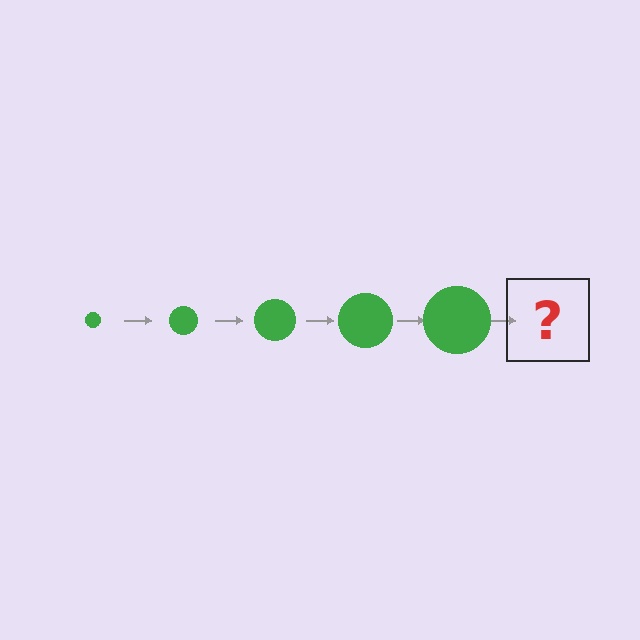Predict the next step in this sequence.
The next step is a green circle, larger than the previous one.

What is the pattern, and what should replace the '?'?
The pattern is that the circle gets progressively larger each step. The '?' should be a green circle, larger than the previous one.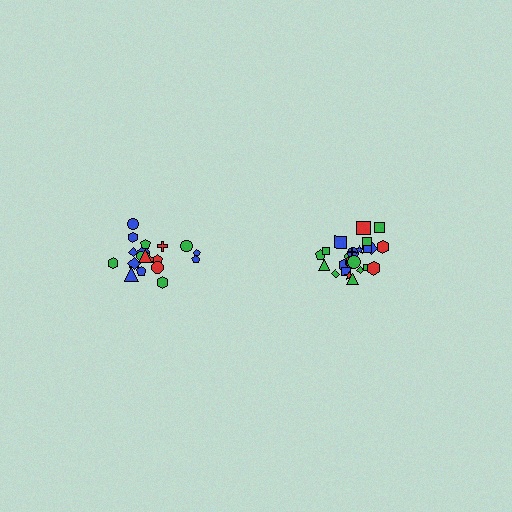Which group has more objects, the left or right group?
The right group.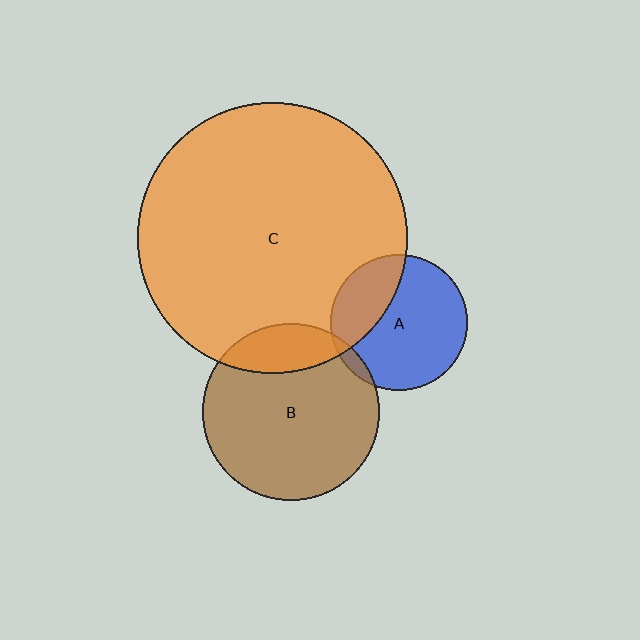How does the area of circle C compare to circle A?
Approximately 3.9 times.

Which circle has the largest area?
Circle C (orange).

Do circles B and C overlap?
Yes.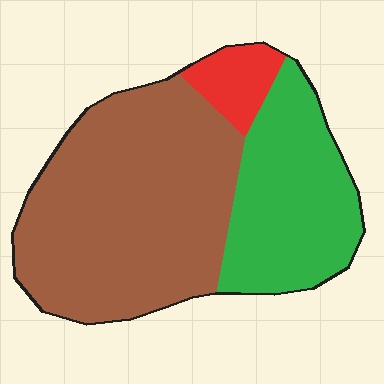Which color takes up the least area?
Red, at roughly 10%.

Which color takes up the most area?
Brown, at roughly 60%.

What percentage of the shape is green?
Green takes up about one third (1/3) of the shape.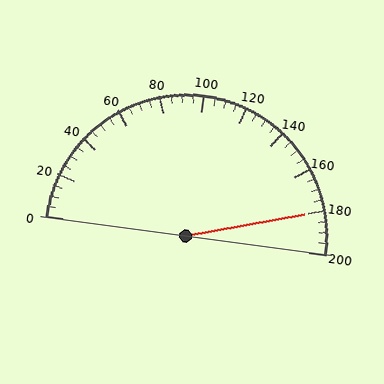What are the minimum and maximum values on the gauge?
The gauge ranges from 0 to 200.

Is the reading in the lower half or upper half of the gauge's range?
The reading is in the upper half of the range (0 to 200).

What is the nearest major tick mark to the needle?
The nearest major tick mark is 180.